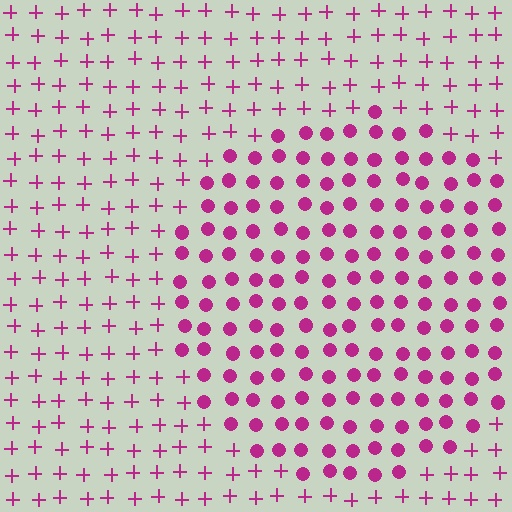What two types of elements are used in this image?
The image uses circles inside the circle region and plus signs outside it.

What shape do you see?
I see a circle.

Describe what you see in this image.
The image is filled with small magenta elements arranged in a uniform grid. A circle-shaped region contains circles, while the surrounding area contains plus signs. The boundary is defined purely by the change in element shape.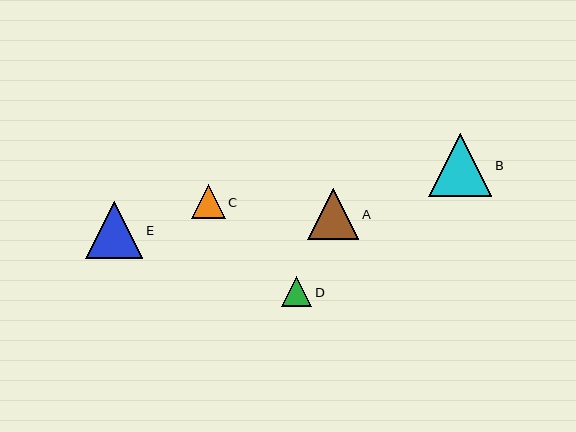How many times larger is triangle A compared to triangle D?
Triangle A is approximately 1.7 times the size of triangle D.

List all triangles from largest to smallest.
From largest to smallest: B, E, A, C, D.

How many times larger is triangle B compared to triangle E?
Triangle B is approximately 1.1 times the size of triangle E.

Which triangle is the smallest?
Triangle D is the smallest with a size of approximately 30 pixels.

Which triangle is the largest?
Triangle B is the largest with a size of approximately 63 pixels.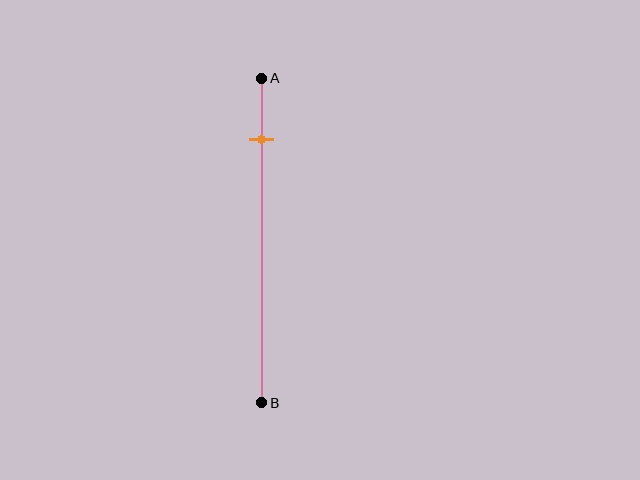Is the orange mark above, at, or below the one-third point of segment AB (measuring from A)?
The orange mark is above the one-third point of segment AB.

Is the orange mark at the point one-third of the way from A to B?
No, the mark is at about 20% from A, not at the 33% one-third point.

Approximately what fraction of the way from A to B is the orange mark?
The orange mark is approximately 20% of the way from A to B.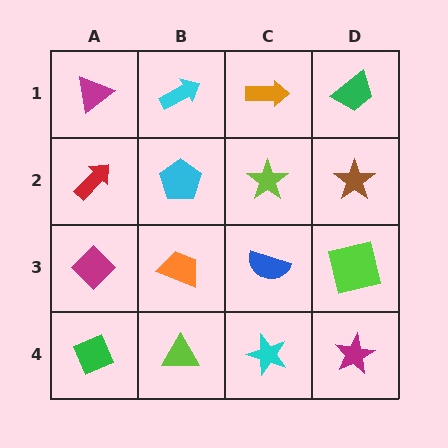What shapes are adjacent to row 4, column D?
A lime square (row 3, column D), a cyan star (row 4, column C).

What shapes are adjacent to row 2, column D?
A green trapezoid (row 1, column D), a lime square (row 3, column D), a lime star (row 2, column C).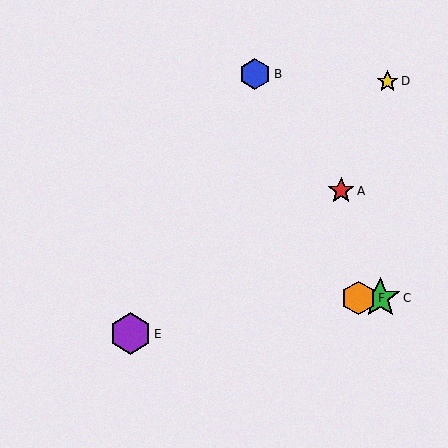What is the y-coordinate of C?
Object C is at y≈298.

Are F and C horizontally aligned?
Yes, both are at y≈298.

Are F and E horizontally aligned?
No, F is at y≈298 and E is at y≈334.